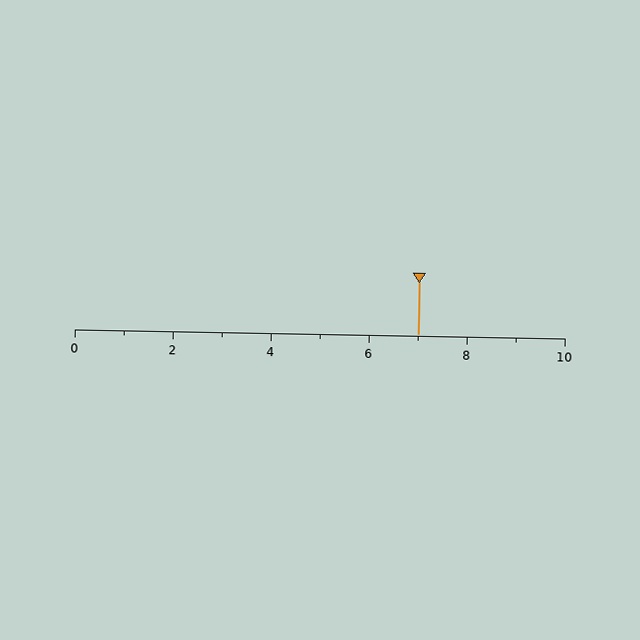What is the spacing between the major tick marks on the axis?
The major ticks are spaced 2 apart.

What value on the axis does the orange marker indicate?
The marker indicates approximately 7.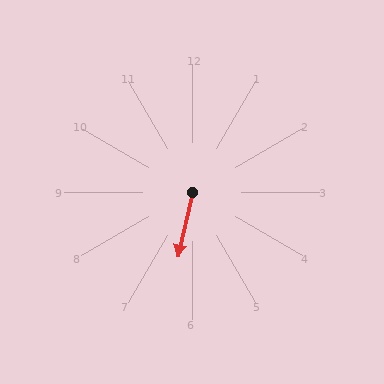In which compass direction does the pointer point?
South.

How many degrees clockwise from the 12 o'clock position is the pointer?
Approximately 192 degrees.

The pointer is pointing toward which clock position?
Roughly 6 o'clock.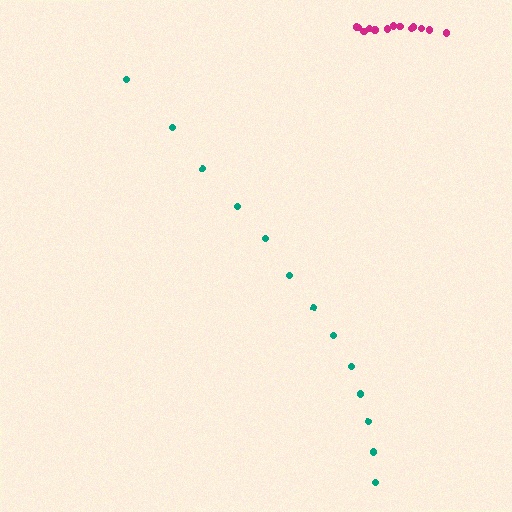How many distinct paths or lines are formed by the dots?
There are 2 distinct paths.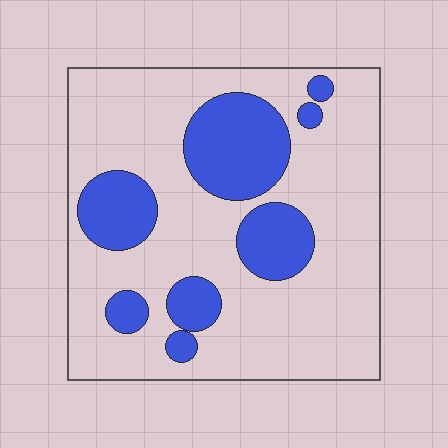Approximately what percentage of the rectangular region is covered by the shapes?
Approximately 25%.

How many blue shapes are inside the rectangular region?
8.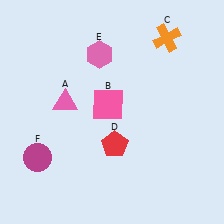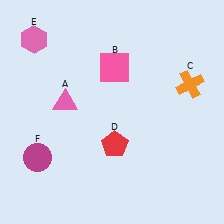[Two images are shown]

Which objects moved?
The objects that moved are: the pink square (B), the orange cross (C), the pink hexagon (E).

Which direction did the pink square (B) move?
The pink square (B) moved up.